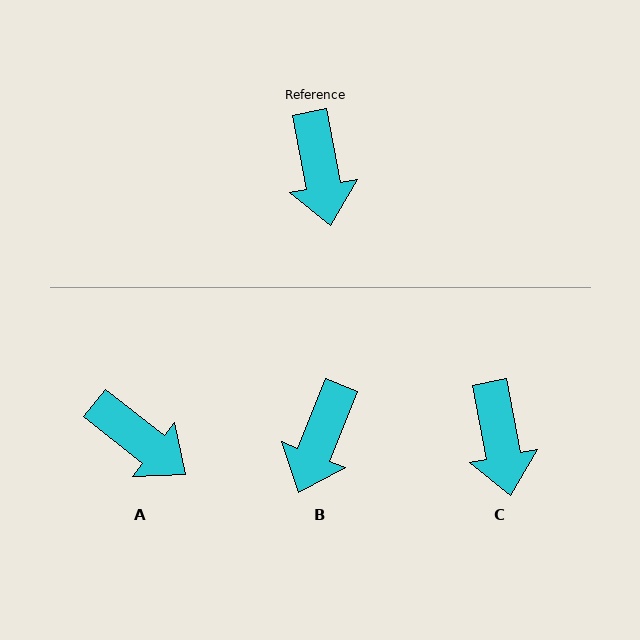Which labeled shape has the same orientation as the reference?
C.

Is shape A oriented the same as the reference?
No, it is off by about 41 degrees.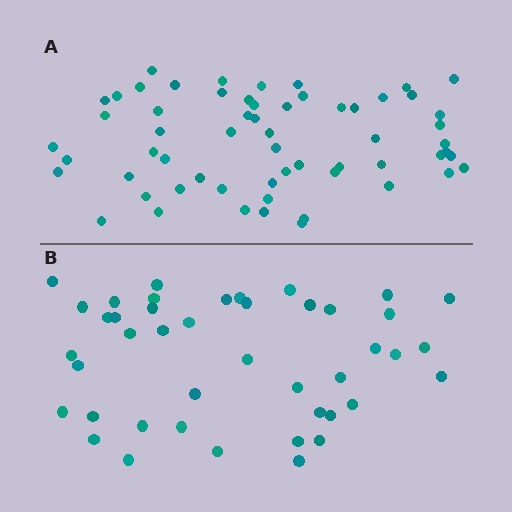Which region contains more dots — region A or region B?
Region A (the top region) has more dots.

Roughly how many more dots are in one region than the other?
Region A has approximately 15 more dots than region B.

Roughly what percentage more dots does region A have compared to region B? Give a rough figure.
About 40% more.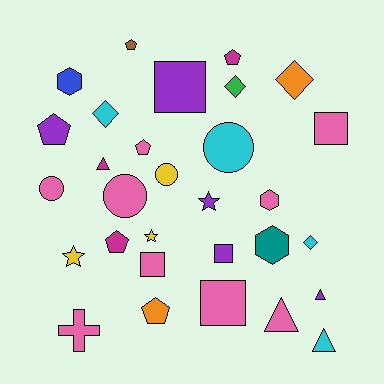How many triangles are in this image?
There are 4 triangles.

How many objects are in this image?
There are 30 objects.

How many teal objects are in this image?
There is 1 teal object.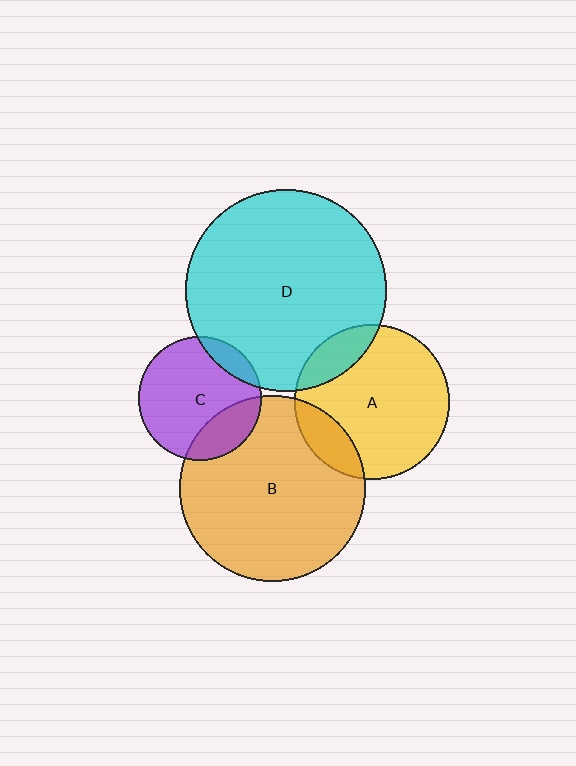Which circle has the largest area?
Circle D (cyan).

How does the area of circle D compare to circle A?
Approximately 1.7 times.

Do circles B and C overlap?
Yes.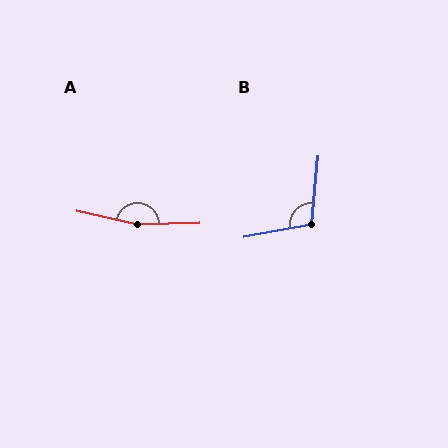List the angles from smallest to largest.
B (106°), A (165°).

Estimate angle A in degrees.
Approximately 165 degrees.